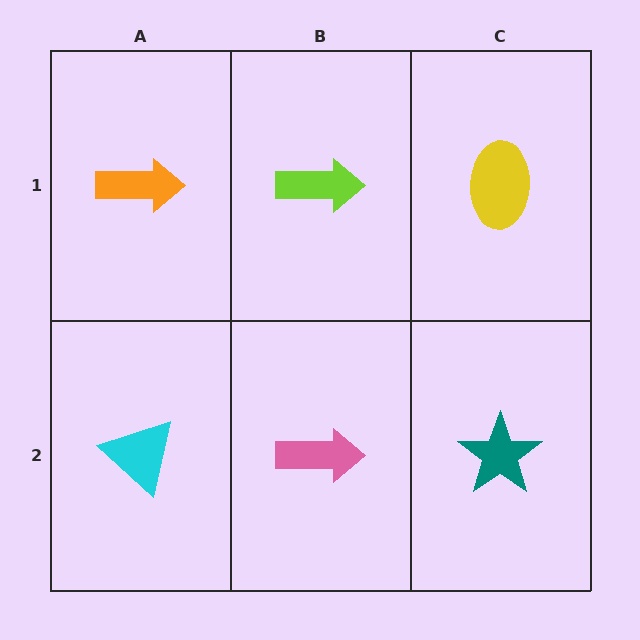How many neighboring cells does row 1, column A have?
2.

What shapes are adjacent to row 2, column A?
An orange arrow (row 1, column A), a pink arrow (row 2, column B).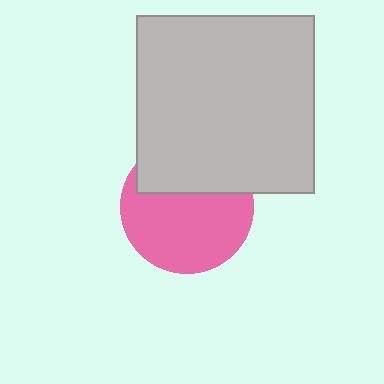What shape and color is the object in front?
The object in front is a light gray square.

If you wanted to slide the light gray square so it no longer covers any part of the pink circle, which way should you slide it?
Slide it up — that is the most direct way to separate the two shapes.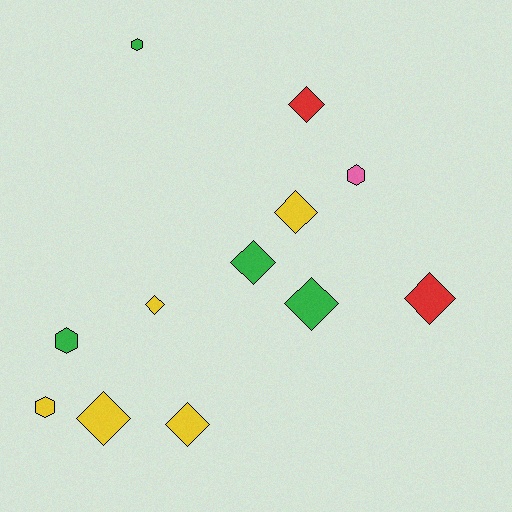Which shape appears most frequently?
Diamond, with 8 objects.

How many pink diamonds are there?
There are no pink diamonds.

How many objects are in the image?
There are 12 objects.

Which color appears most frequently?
Yellow, with 5 objects.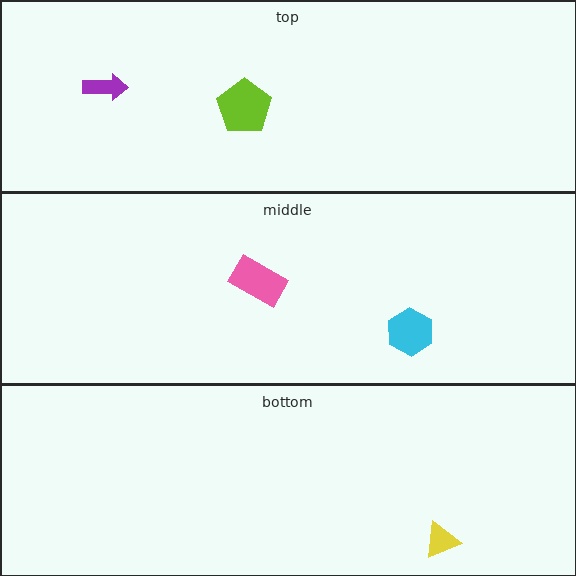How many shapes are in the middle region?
2.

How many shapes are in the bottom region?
1.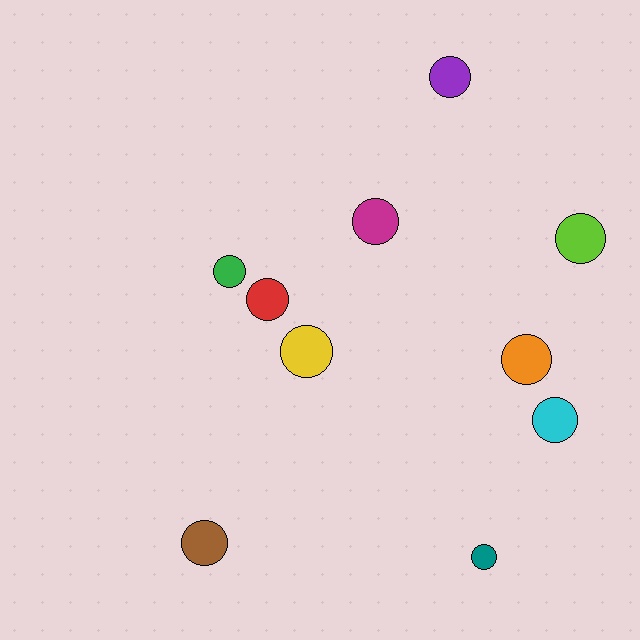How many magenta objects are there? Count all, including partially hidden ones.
There is 1 magenta object.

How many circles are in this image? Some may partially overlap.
There are 10 circles.